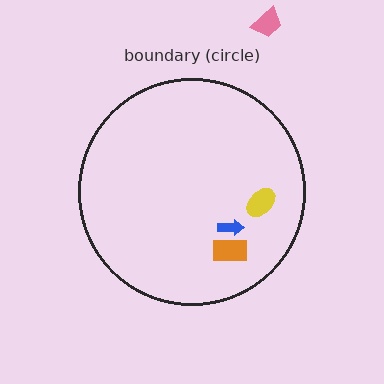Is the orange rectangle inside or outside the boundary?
Inside.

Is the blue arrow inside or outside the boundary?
Inside.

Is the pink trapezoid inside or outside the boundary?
Outside.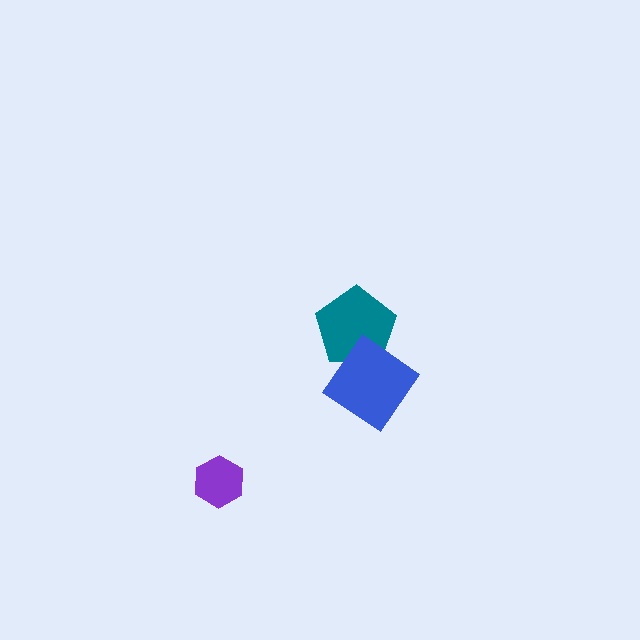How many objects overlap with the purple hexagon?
0 objects overlap with the purple hexagon.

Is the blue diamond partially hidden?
No, no other shape covers it.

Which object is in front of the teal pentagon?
The blue diamond is in front of the teal pentagon.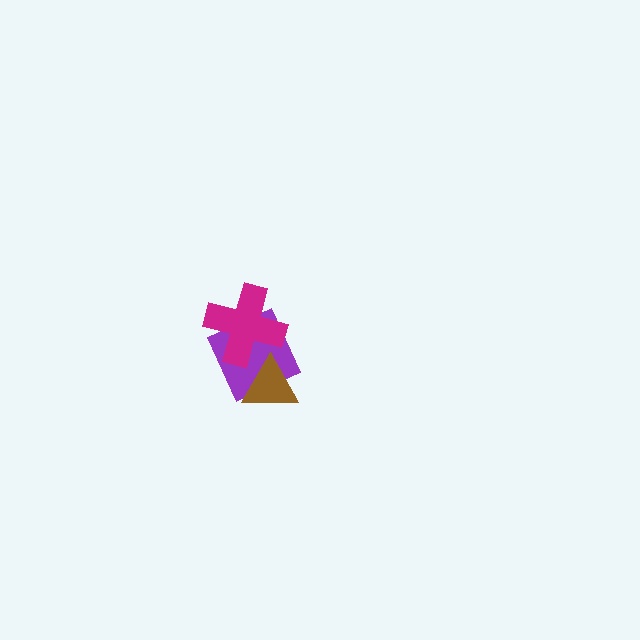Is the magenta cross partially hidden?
No, no other shape covers it.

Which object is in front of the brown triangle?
The magenta cross is in front of the brown triangle.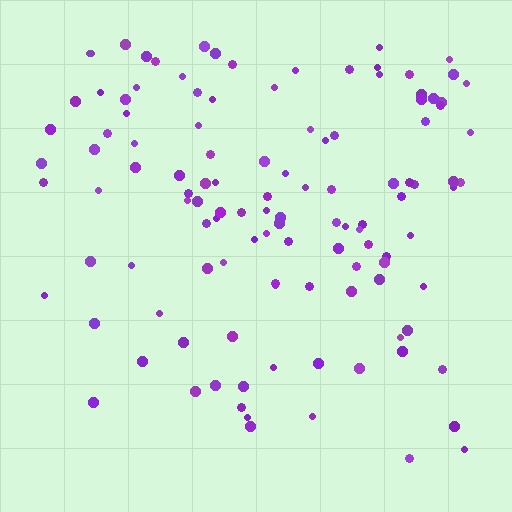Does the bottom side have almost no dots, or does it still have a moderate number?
Still a moderate number, just noticeably fewer than the top.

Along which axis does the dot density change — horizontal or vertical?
Vertical.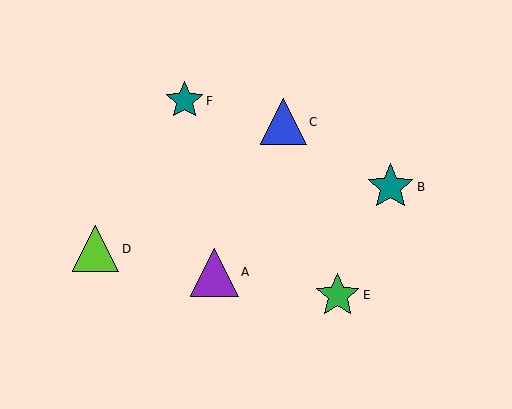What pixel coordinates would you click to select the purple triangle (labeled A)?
Click at (215, 272) to select the purple triangle A.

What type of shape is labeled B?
Shape B is a teal star.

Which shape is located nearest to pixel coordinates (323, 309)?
The green star (labeled E) at (338, 295) is nearest to that location.